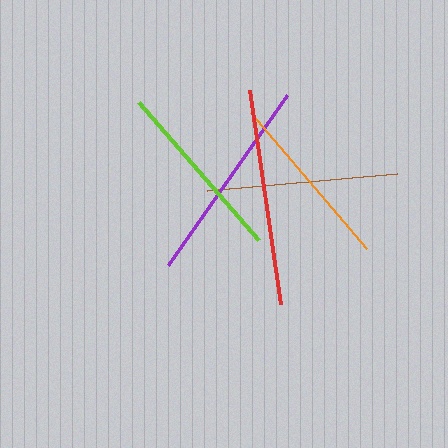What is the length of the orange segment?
The orange segment is approximately 179 pixels long.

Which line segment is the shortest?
The orange line is the shortest at approximately 179 pixels.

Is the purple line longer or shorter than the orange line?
The purple line is longer than the orange line.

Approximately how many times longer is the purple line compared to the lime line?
The purple line is approximately 1.1 times the length of the lime line.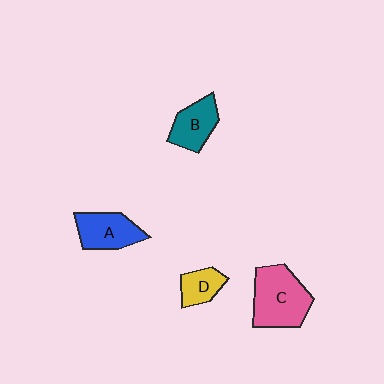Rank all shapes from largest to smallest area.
From largest to smallest: C (pink), A (blue), B (teal), D (yellow).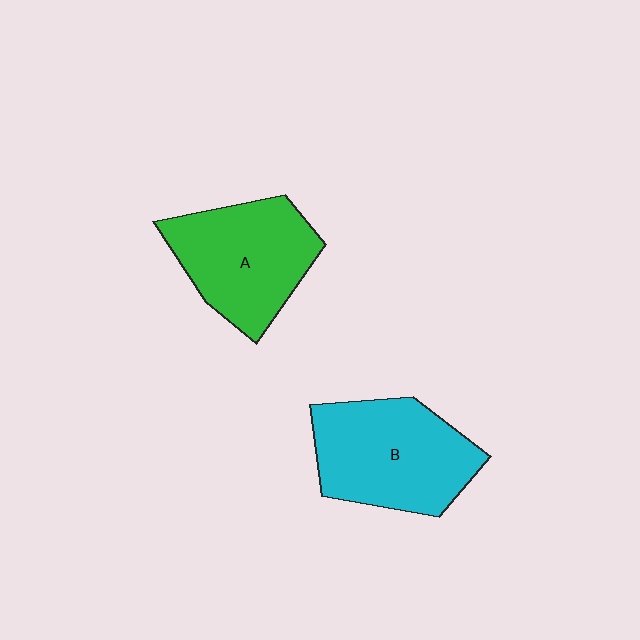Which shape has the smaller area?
Shape A (green).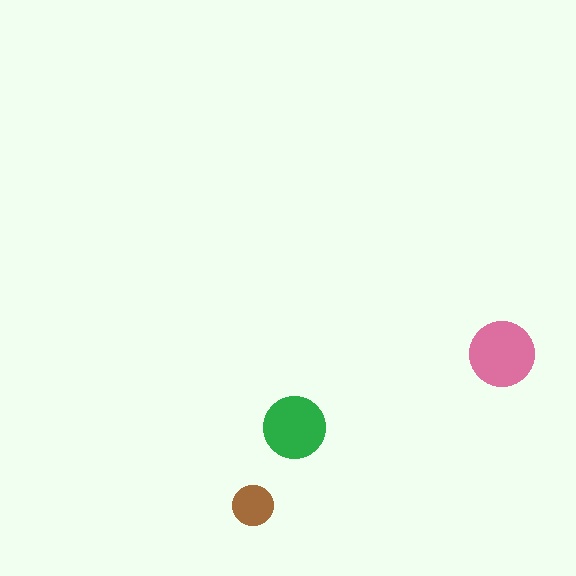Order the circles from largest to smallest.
the pink one, the green one, the brown one.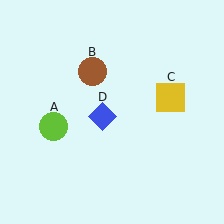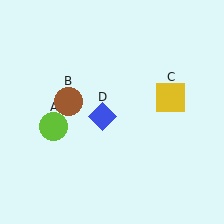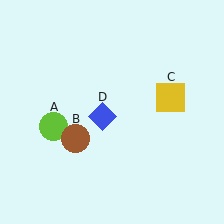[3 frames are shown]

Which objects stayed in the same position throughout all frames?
Lime circle (object A) and yellow square (object C) and blue diamond (object D) remained stationary.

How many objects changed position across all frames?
1 object changed position: brown circle (object B).